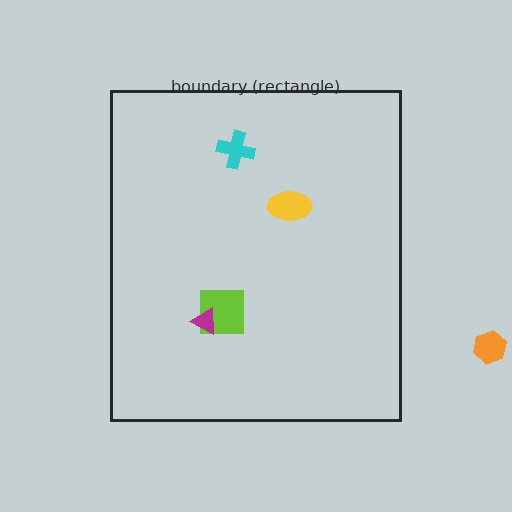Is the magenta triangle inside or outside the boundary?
Inside.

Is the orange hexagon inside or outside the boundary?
Outside.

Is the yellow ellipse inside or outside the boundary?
Inside.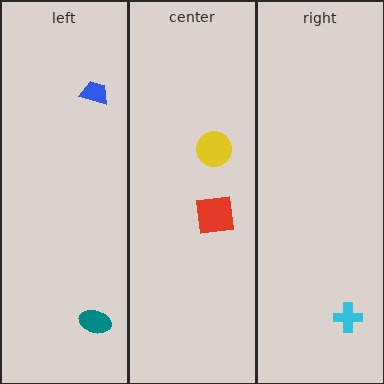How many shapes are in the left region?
2.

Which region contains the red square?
The center region.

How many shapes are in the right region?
1.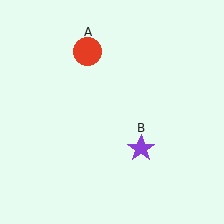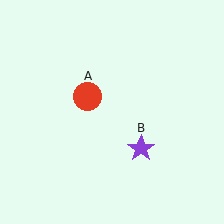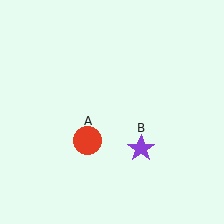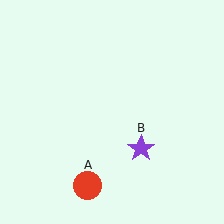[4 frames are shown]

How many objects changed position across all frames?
1 object changed position: red circle (object A).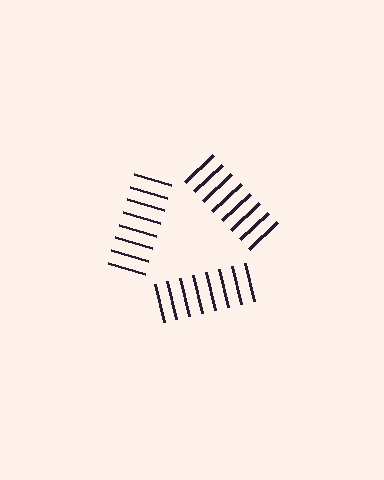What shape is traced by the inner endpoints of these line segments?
An illusory triangle — the line segments terminate on its edges but no continuous stroke is drawn.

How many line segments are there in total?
24 — 8 along each of the 3 edges.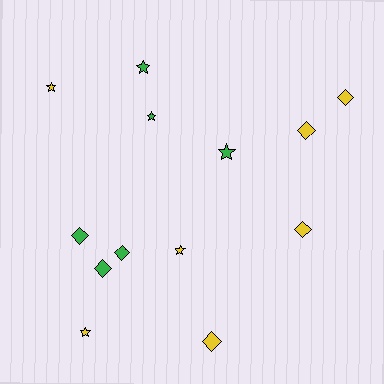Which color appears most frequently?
Yellow, with 7 objects.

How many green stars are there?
There are 3 green stars.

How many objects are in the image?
There are 13 objects.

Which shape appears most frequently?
Diamond, with 7 objects.